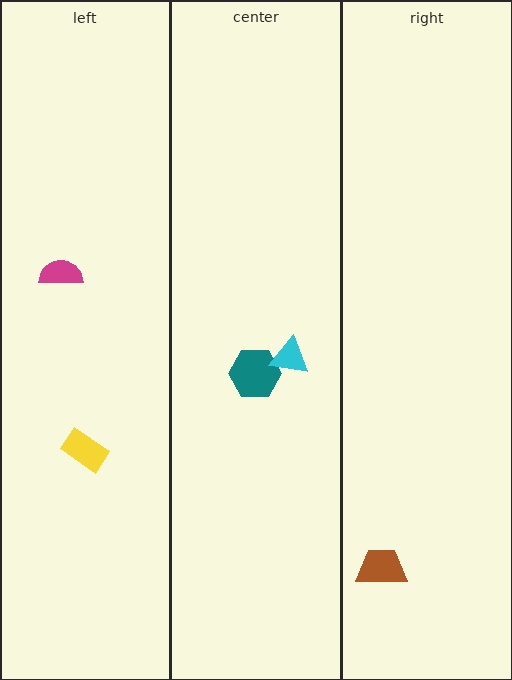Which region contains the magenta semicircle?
The left region.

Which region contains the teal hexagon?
The center region.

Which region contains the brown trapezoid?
The right region.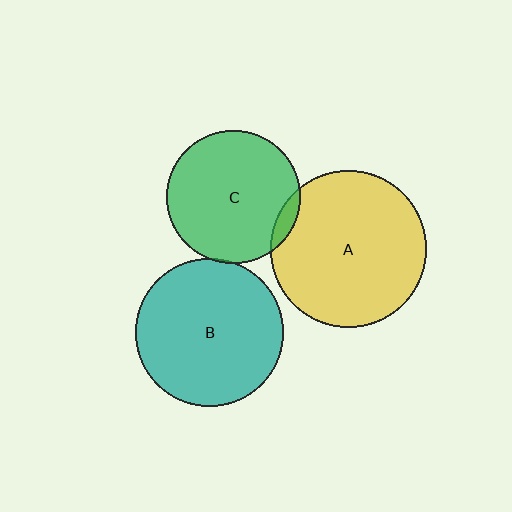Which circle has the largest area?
Circle A (yellow).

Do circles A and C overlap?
Yes.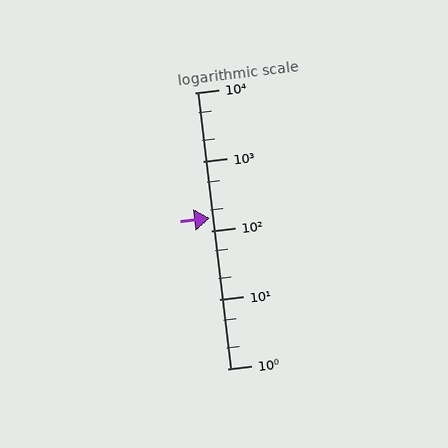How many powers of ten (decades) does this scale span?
The scale spans 4 decades, from 1 to 10000.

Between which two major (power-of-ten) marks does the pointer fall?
The pointer is between 100 and 1000.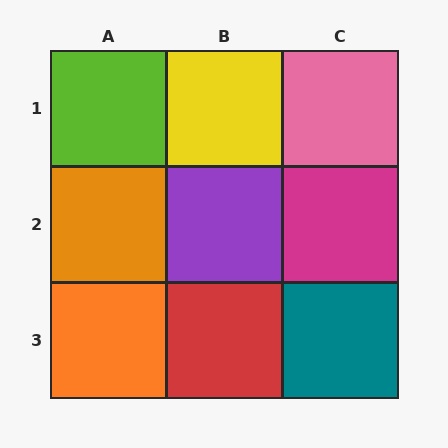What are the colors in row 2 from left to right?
Orange, purple, magenta.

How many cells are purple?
1 cell is purple.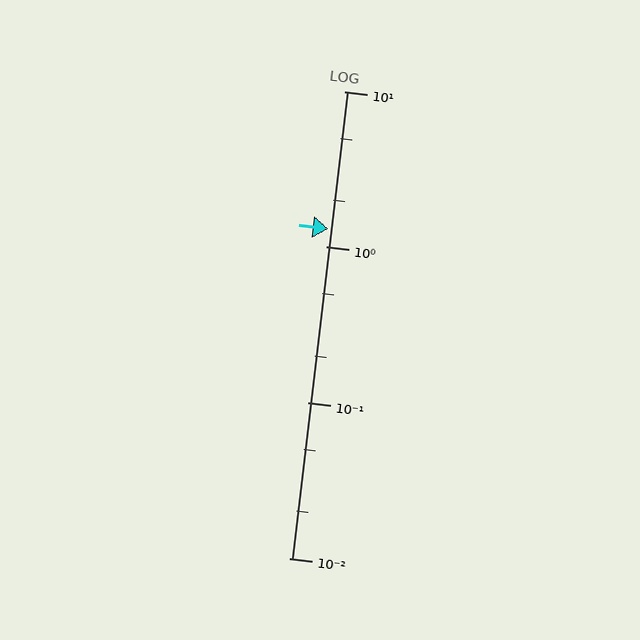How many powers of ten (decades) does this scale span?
The scale spans 3 decades, from 0.01 to 10.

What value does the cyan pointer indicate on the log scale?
The pointer indicates approximately 1.3.